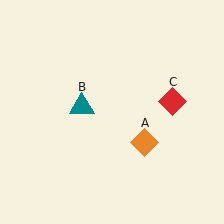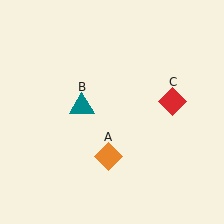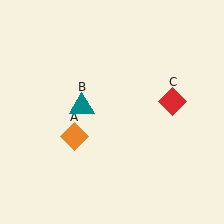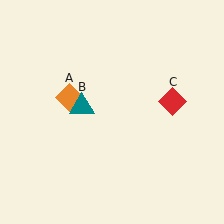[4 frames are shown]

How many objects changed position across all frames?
1 object changed position: orange diamond (object A).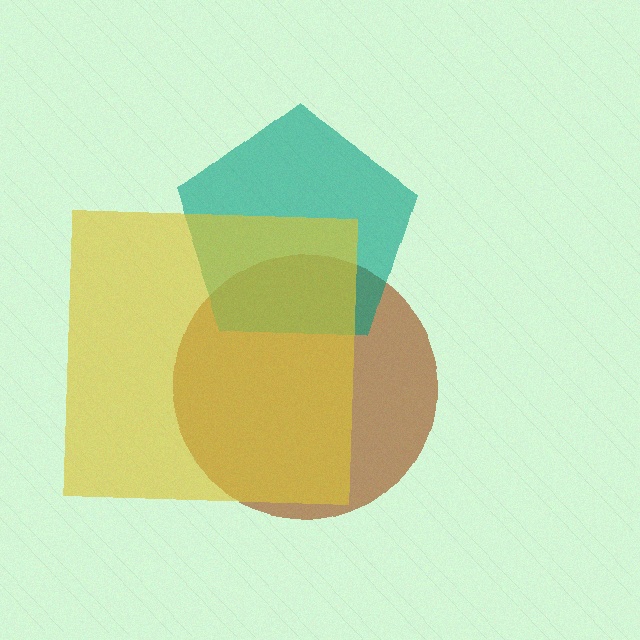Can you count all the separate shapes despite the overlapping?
Yes, there are 3 separate shapes.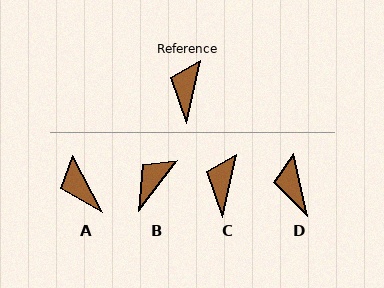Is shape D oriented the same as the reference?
No, it is off by about 25 degrees.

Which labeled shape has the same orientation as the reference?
C.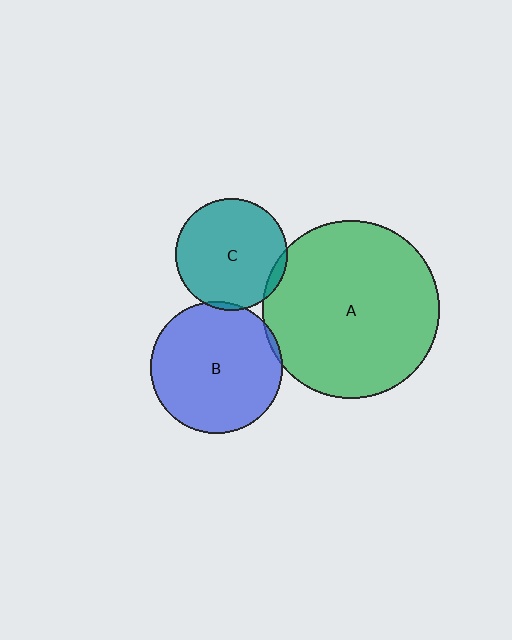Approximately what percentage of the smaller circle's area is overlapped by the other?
Approximately 5%.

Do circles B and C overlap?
Yes.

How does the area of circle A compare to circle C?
Approximately 2.5 times.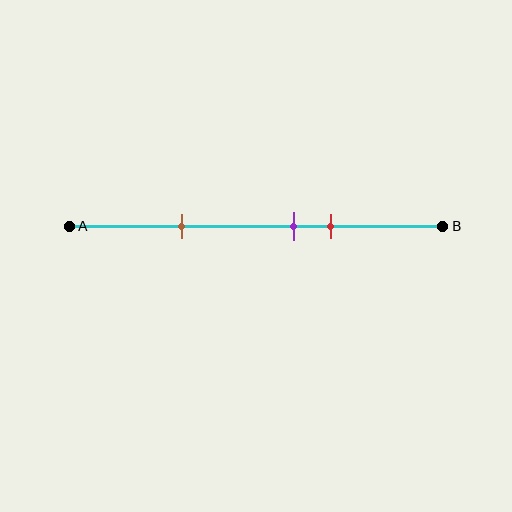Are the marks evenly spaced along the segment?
No, the marks are not evenly spaced.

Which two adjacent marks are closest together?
The purple and red marks are the closest adjacent pair.